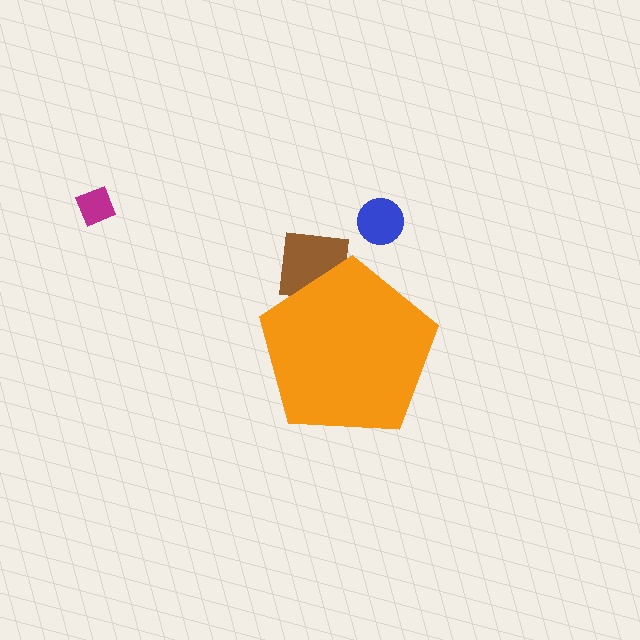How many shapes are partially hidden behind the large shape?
1 shape is partially hidden.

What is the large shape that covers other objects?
An orange pentagon.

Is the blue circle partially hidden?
No, the blue circle is fully visible.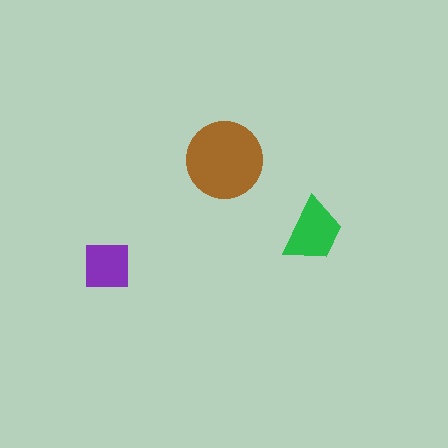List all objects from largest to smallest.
The brown circle, the green trapezoid, the purple square.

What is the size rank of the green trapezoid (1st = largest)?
2nd.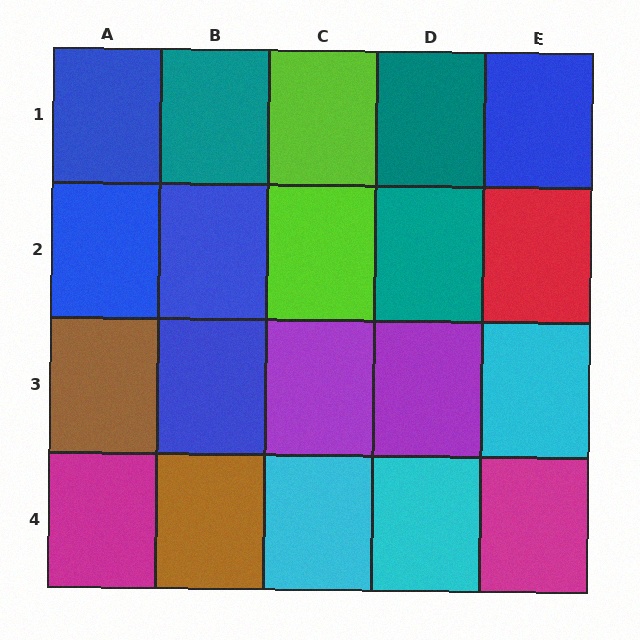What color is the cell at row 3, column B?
Blue.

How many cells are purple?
2 cells are purple.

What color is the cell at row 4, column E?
Magenta.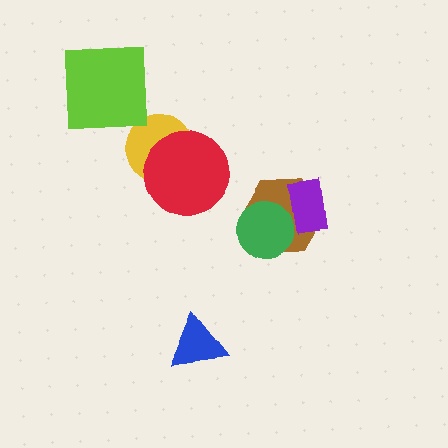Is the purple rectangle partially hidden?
Yes, it is partially covered by another shape.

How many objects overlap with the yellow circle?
1 object overlaps with the yellow circle.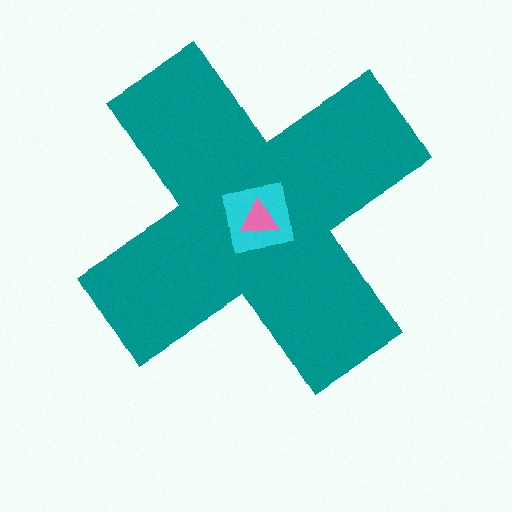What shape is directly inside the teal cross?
The cyan square.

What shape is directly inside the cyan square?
The pink triangle.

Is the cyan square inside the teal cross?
Yes.